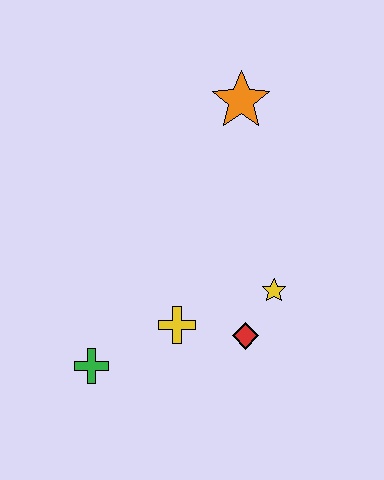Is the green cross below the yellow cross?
Yes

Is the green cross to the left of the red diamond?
Yes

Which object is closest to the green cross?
The yellow cross is closest to the green cross.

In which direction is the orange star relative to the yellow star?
The orange star is above the yellow star.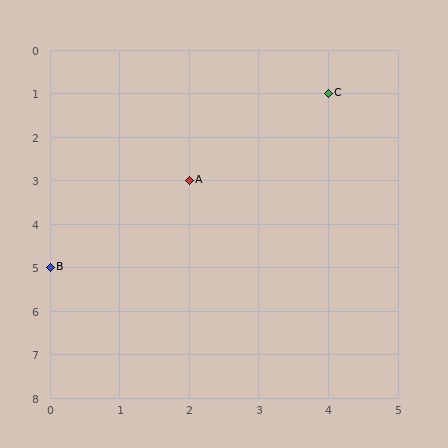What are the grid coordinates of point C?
Point C is at grid coordinates (4, 1).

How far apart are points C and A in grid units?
Points C and A are 2 columns and 2 rows apart (about 2.8 grid units diagonally).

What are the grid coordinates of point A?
Point A is at grid coordinates (2, 3).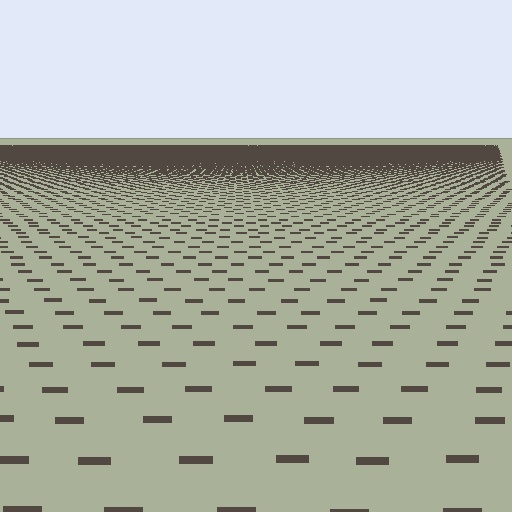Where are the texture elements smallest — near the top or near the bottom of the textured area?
Near the top.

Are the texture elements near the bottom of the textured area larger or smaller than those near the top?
Larger. Near the bottom, elements are closer to the viewer and appear at a bigger on-screen size.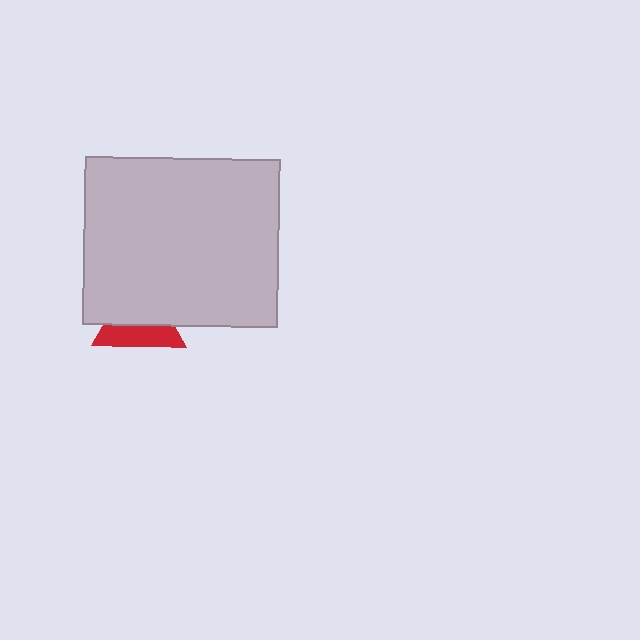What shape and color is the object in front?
The object in front is a light gray rectangle.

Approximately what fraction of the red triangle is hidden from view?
Roughly 58% of the red triangle is hidden behind the light gray rectangle.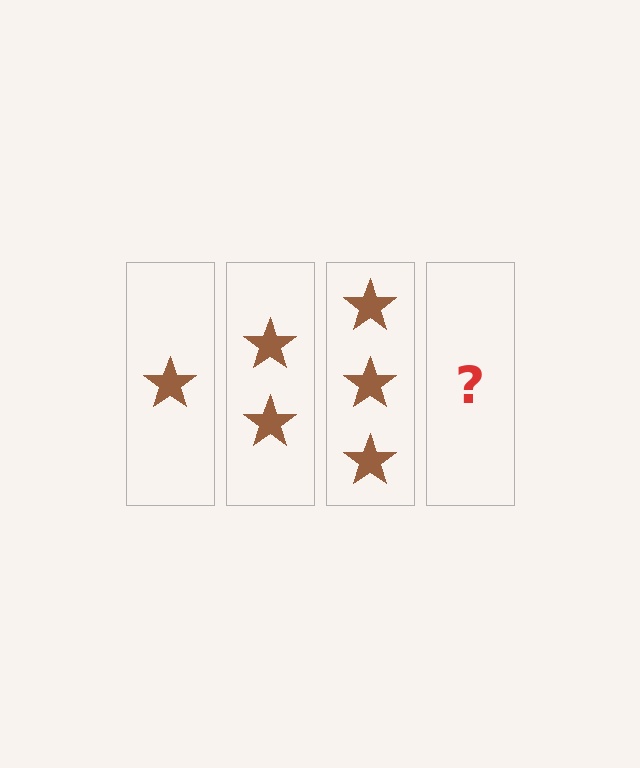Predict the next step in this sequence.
The next step is 4 stars.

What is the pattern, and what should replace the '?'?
The pattern is that each step adds one more star. The '?' should be 4 stars.